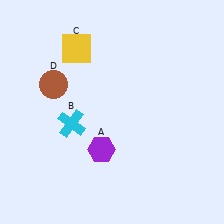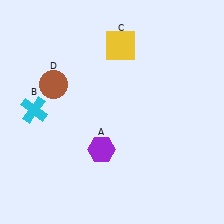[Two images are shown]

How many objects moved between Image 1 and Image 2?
2 objects moved between the two images.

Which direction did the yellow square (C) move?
The yellow square (C) moved right.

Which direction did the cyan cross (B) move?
The cyan cross (B) moved left.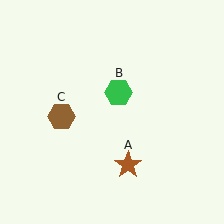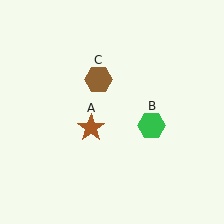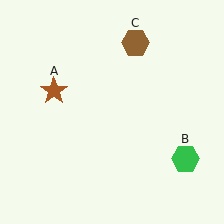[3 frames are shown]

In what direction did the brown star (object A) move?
The brown star (object A) moved up and to the left.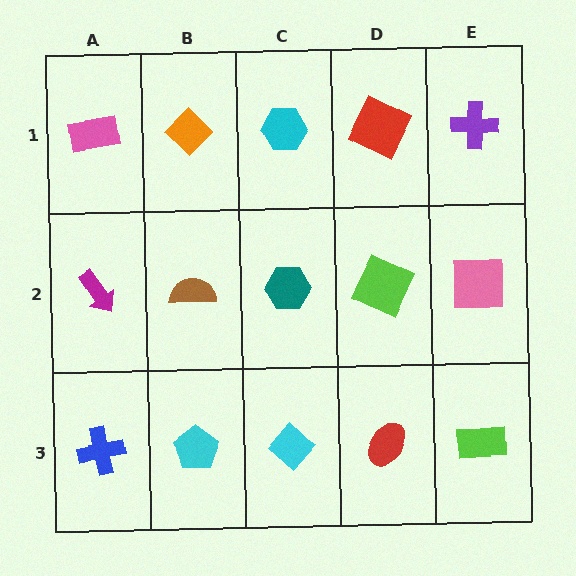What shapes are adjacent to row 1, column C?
A teal hexagon (row 2, column C), an orange diamond (row 1, column B), a red square (row 1, column D).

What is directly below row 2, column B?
A cyan pentagon.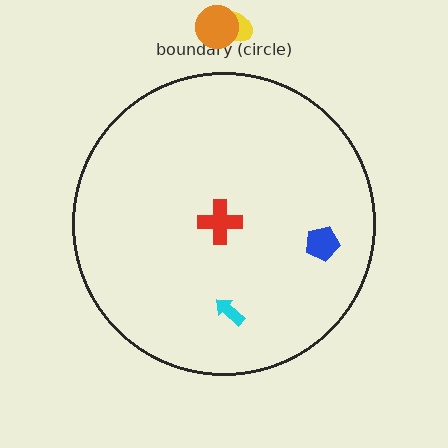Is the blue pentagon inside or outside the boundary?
Inside.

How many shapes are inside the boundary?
3 inside, 2 outside.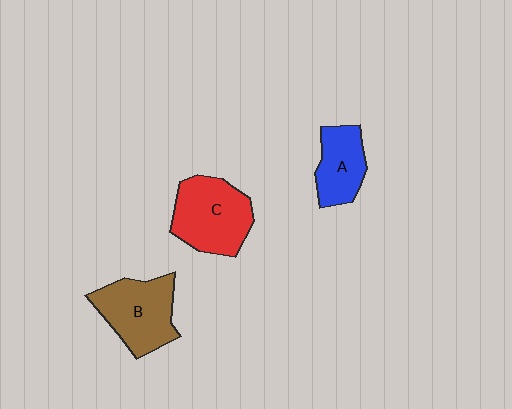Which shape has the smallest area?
Shape A (blue).